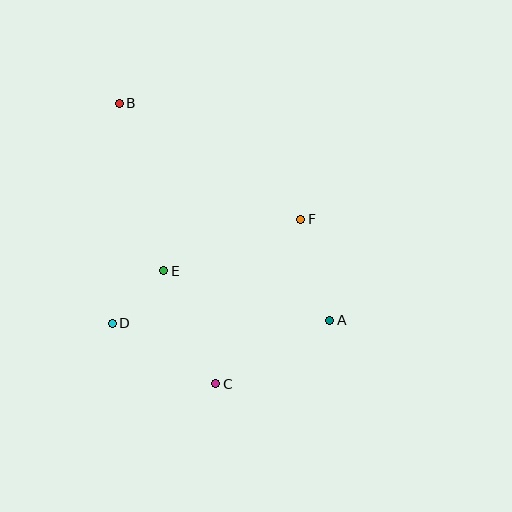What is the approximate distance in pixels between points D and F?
The distance between D and F is approximately 215 pixels.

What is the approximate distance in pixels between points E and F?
The distance between E and F is approximately 146 pixels.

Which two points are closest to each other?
Points D and E are closest to each other.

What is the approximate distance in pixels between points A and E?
The distance between A and E is approximately 173 pixels.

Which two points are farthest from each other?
Points A and B are farthest from each other.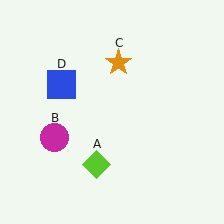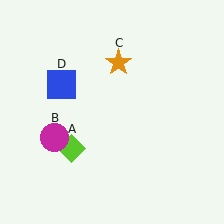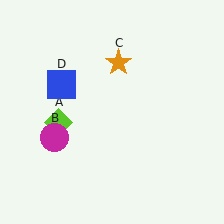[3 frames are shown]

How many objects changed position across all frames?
1 object changed position: lime diamond (object A).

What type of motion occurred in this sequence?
The lime diamond (object A) rotated clockwise around the center of the scene.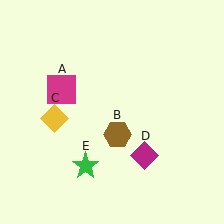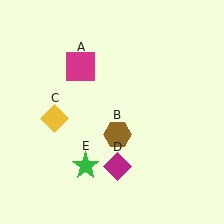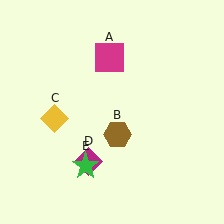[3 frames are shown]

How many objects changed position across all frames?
2 objects changed position: magenta square (object A), magenta diamond (object D).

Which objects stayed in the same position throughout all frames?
Brown hexagon (object B) and yellow diamond (object C) and green star (object E) remained stationary.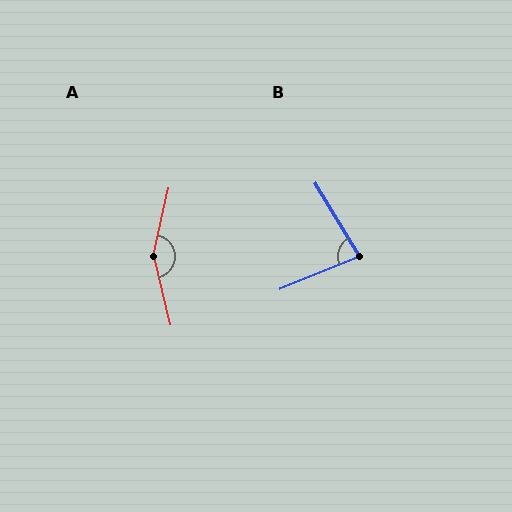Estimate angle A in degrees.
Approximately 153 degrees.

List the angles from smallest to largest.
B (81°), A (153°).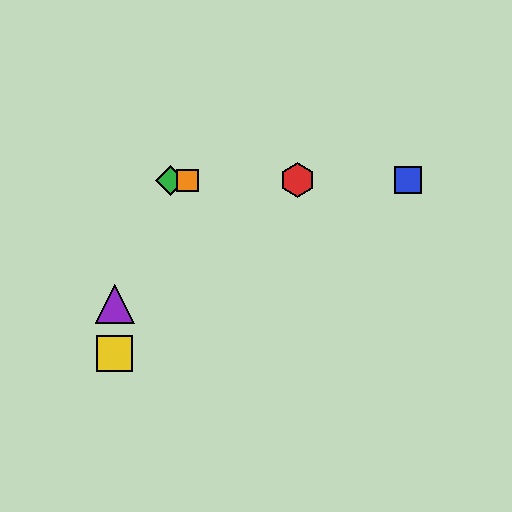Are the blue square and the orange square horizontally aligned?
Yes, both are at y≈180.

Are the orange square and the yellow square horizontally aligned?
No, the orange square is at y≈180 and the yellow square is at y≈353.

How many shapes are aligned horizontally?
4 shapes (the red hexagon, the blue square, the green diamond, the orange square) are aligned horizontally.